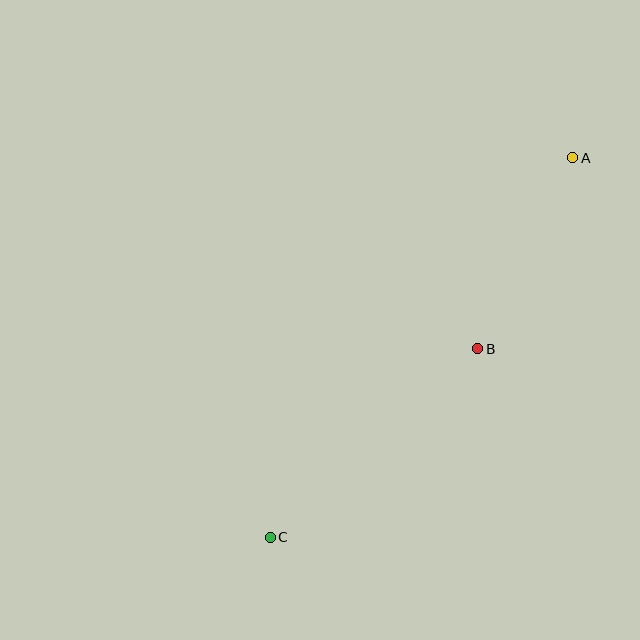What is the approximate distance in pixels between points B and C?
The distance between B and C is approximately 280 pixels.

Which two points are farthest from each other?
Points A and C are farthest from each other.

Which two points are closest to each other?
Points A and B are closest to each other.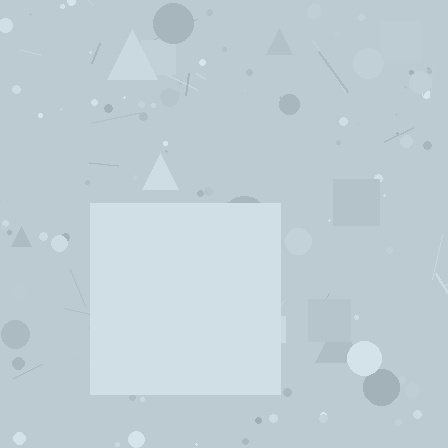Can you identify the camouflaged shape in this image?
The camouflaged shape is a square.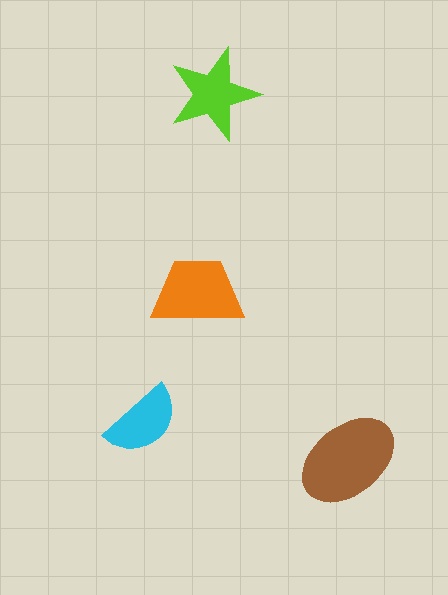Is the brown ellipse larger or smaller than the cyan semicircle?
Larger.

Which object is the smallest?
The cyan semicircle.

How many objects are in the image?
There are 4 objects in the image.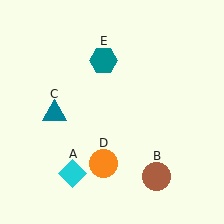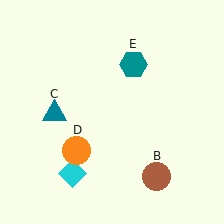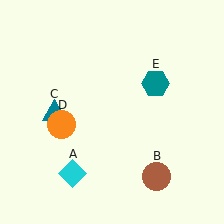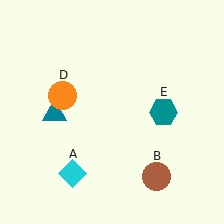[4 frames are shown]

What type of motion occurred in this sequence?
The orange circle (object D), teal hexagon (object E) rotated clockwise around the center of the scene.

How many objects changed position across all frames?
2 objects changed position: orange circle (object D), teal hexagon (object E).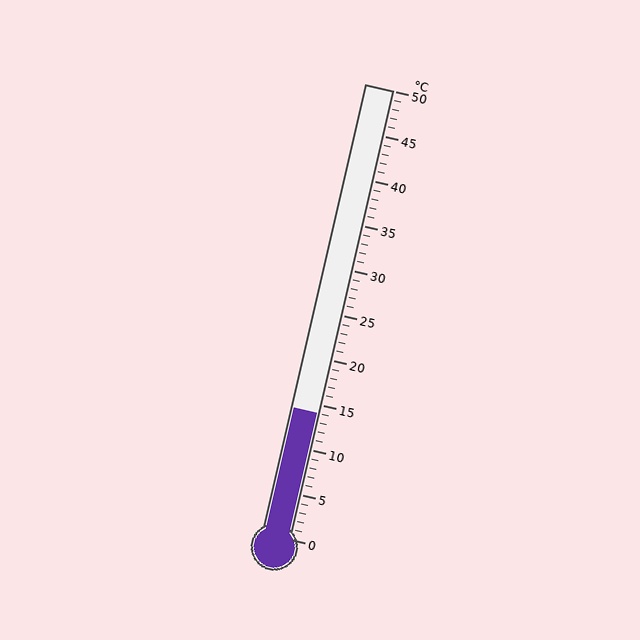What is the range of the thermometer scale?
The thermometer scale ranges from 0°C to 50°C.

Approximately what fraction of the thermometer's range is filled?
The thermometer is filled to approximately 30% of its range.